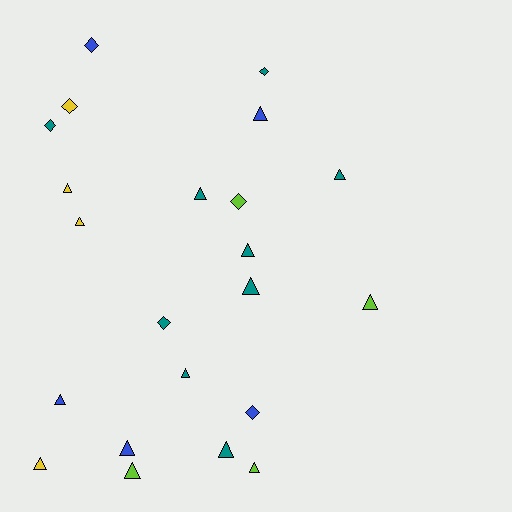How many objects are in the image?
There are 22 objects.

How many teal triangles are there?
There are 6 teal triangles.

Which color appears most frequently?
Teal, with 9 objects.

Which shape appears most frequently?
Triangle, with 15 objects.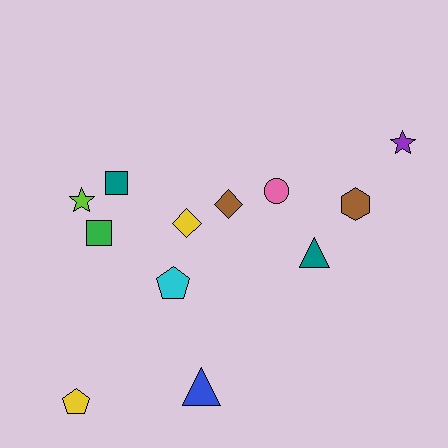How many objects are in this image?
There are 12 objects.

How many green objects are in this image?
There is 1 green object.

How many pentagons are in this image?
There are 2 pentagons.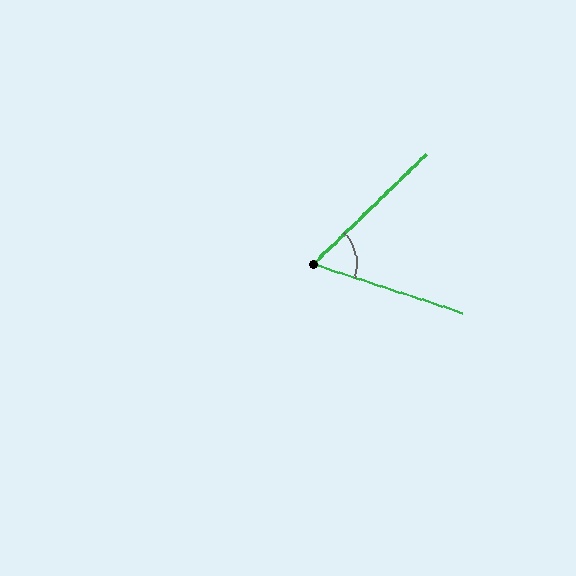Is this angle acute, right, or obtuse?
It is acute.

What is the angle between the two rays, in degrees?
Approximately 62 degrees.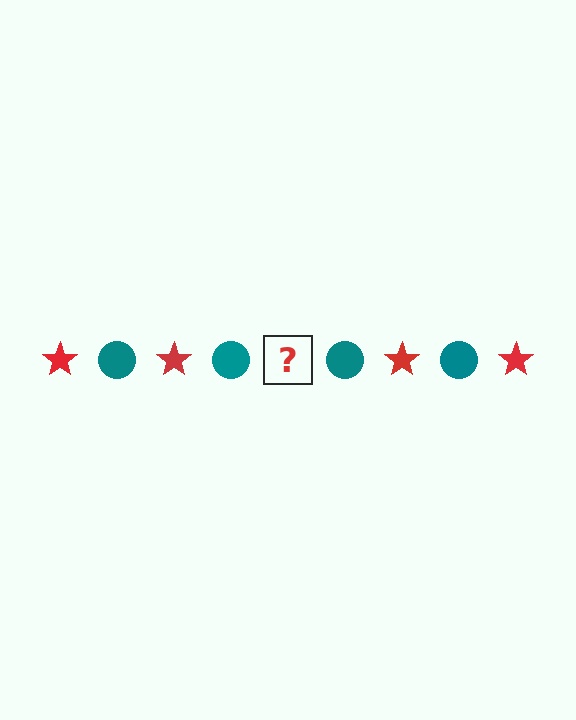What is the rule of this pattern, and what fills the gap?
The rule is that the pattern alternates between red star and teal circle. The gap should be filled with a red star.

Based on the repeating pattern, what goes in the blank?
The blank should be a red star.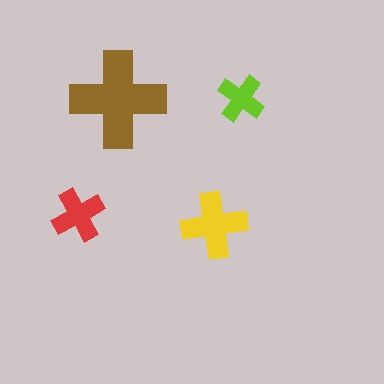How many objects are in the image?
There are 4 objects in the image.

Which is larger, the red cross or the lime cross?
The red one.